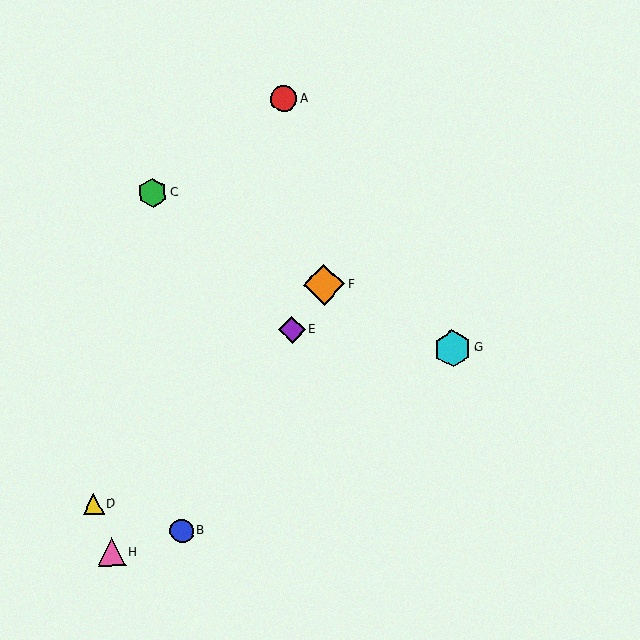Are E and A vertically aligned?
Yes, both are at x≈292.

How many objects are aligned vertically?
2 objects (A, E) are aligned vertically.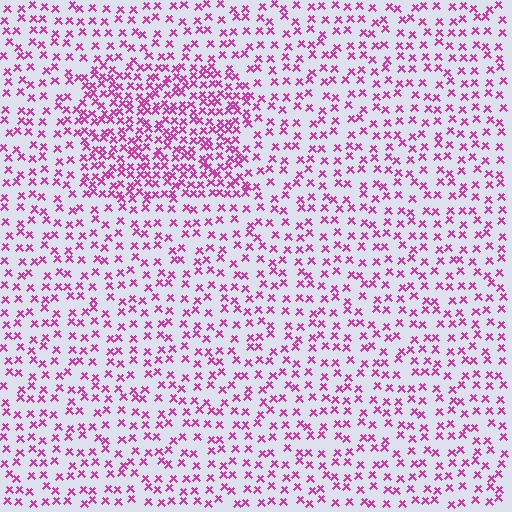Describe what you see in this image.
The image contains small magenta elements arranged at two different densities. A rectangle-shaped region is visible where the elements are more densely packed than the surrounding area.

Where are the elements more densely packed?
The elements are more densely packed inside the rectangle boundary.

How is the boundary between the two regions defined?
The boundary is defined by a change in element density (approximately 2.0x ratio). All elements are the same color, size, and shape.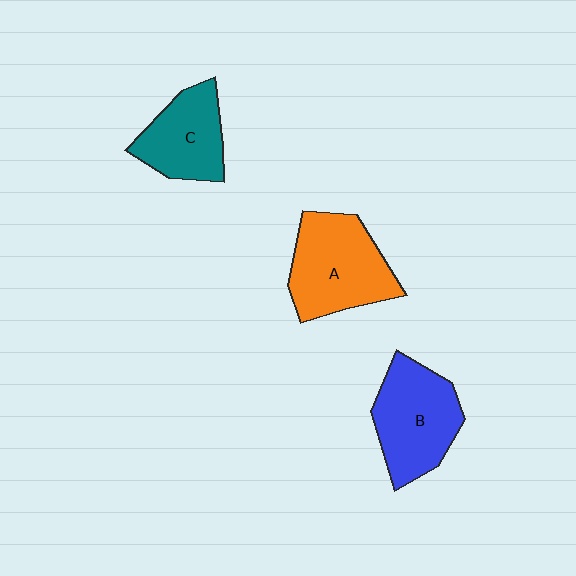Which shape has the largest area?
Shape A (orange).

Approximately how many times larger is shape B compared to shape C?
Approximately 1.3 times.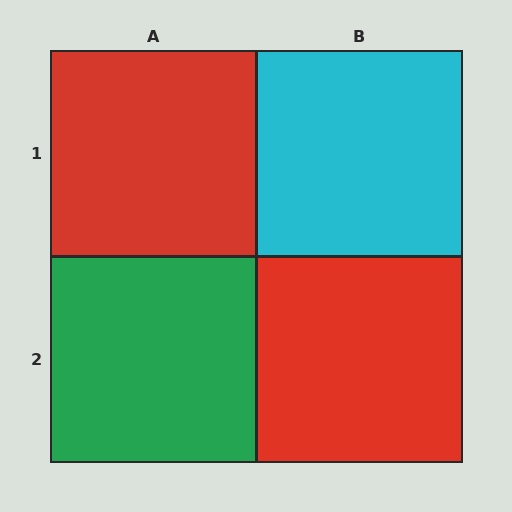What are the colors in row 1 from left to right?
Red, cyan.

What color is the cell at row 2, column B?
Red.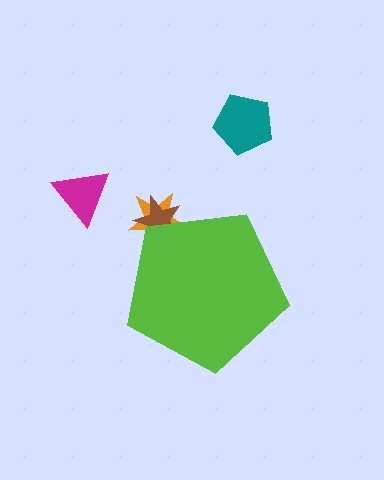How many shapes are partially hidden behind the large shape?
2 shapes are partially hidden.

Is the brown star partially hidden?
Yes, the brown star is partially hidden behind the lime pentagon.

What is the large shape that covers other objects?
A lime pentagon.